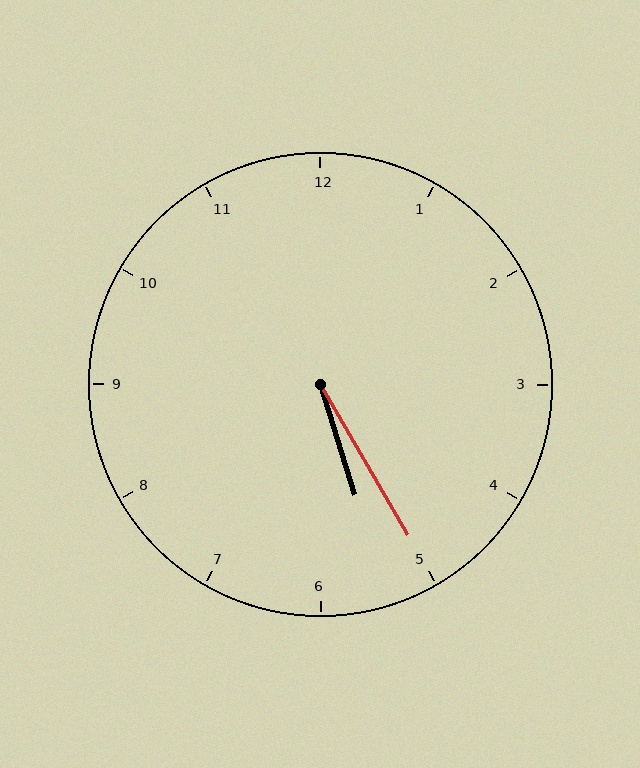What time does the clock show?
5:25.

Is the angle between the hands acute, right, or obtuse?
It is acute.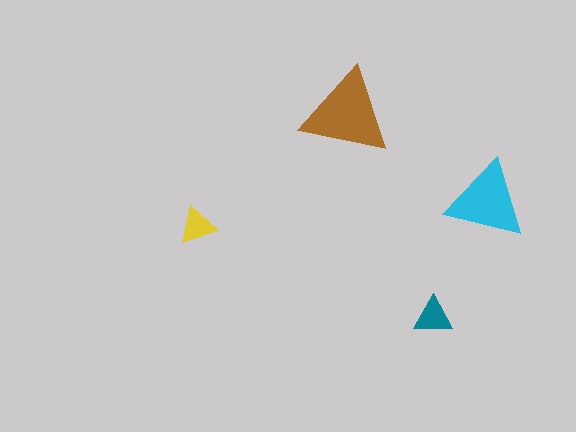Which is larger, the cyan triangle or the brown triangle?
The brown one.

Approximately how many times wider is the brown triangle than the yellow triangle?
About 2.5 times wider.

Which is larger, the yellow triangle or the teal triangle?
The teal one.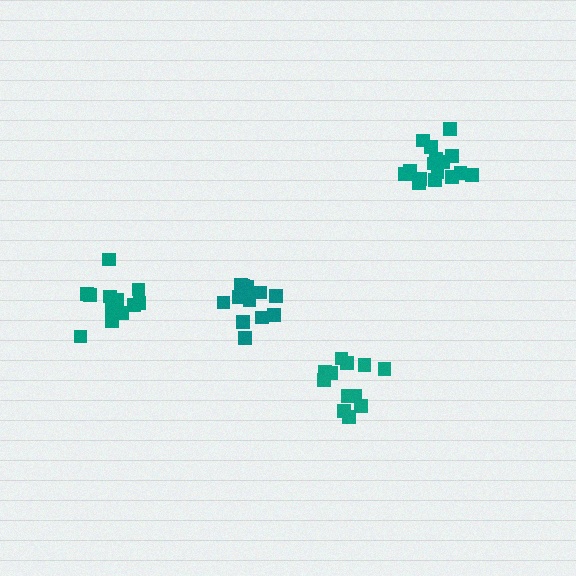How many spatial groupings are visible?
There are 4 spatial groupings.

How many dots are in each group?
Group 1: 12 dots, Group 2: 12 dots, Group 3: 16 dots, Group 4: 13 dots (53 total).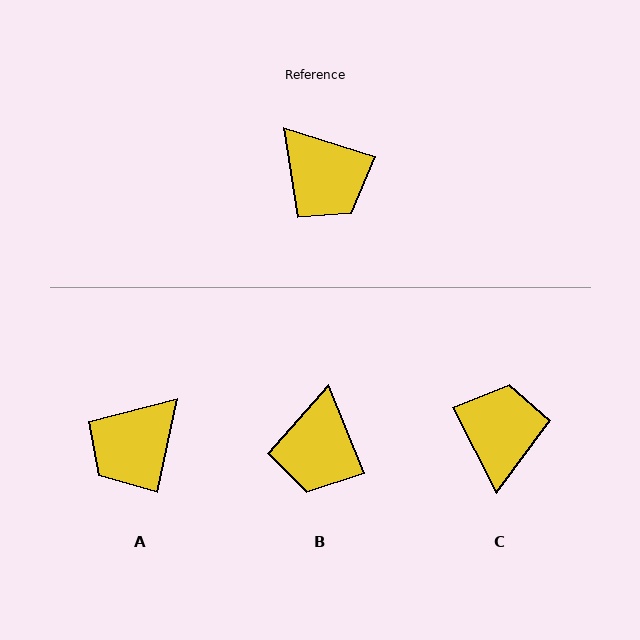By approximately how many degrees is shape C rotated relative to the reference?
Approximately 135 degrees counter-clockwise.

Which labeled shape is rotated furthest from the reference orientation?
C, about 135 degrees away.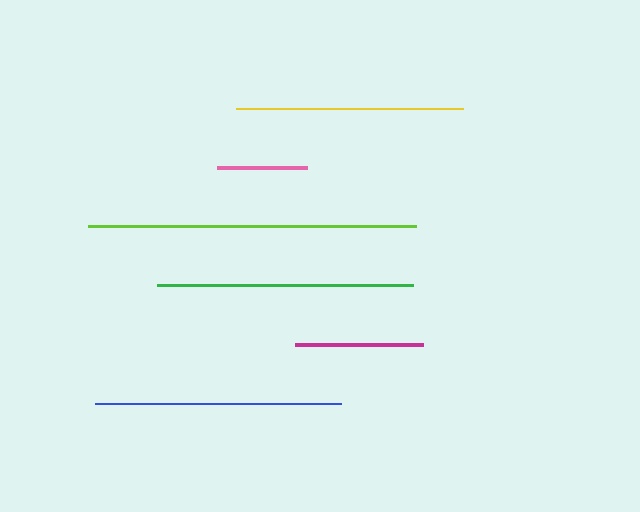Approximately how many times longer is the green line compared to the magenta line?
The green line is approximately 2.0 times the length of the magenta line.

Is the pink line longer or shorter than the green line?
The green line is longer than the pink line.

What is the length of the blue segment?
The blue segment is approximately 246 pixels long.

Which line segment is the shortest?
The pink line is the shortest at approximately 90 pixels.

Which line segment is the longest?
The lime line is the longest at approximately 328 pixels.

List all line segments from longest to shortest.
From longest to shortest: lime, green, blue, yellow, magenta, pink.